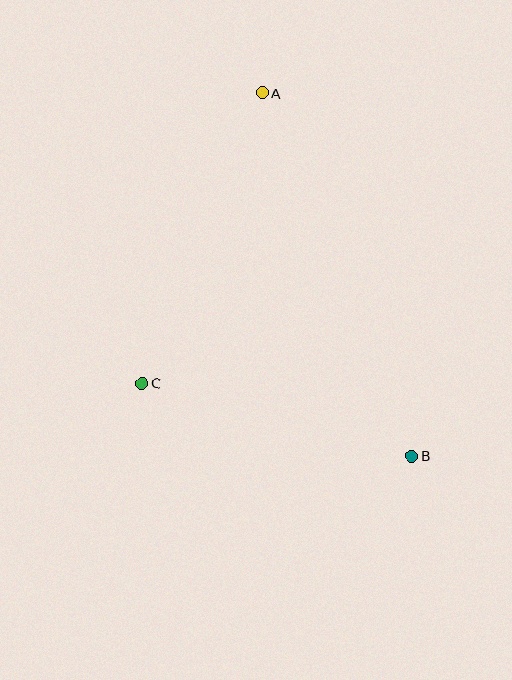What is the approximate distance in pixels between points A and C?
The distance between A and C is approximately 314 pixels.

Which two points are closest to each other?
Points B and C are closest to each other.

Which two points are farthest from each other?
Points A and B are farthest from each other.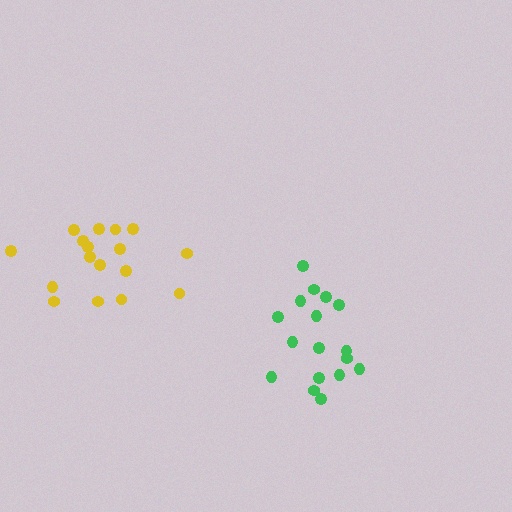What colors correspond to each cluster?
The clusters are colored: green, yellow.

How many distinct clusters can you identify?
There are 2 distinct clusters.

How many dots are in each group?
Group 1: 17 dots, Group 2: 17 dots (34 total).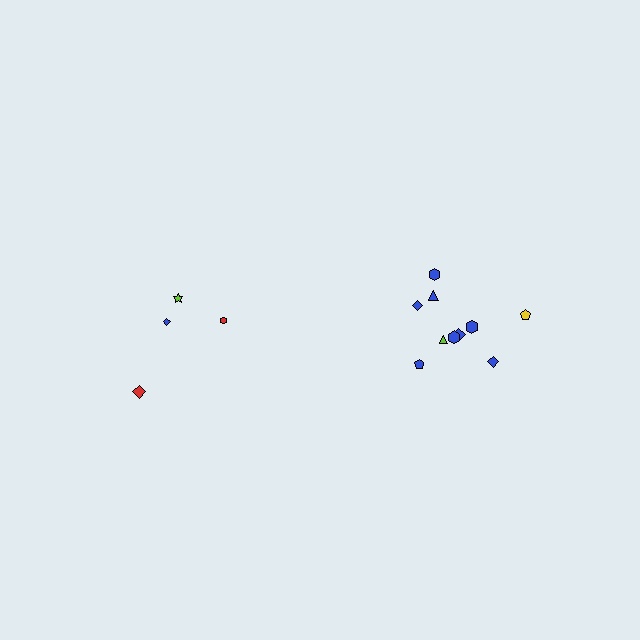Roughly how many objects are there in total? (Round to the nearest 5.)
Roughly 15 objects in total.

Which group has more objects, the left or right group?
The right group.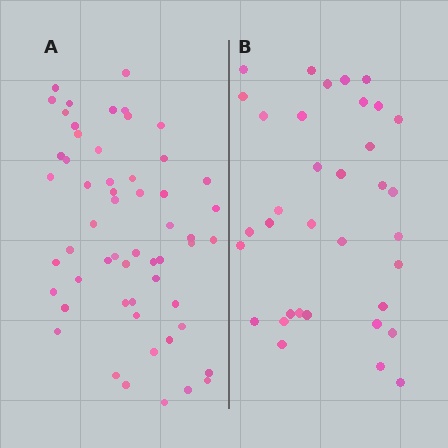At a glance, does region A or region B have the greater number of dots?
Region A (the left region) has more dots.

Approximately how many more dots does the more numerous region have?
Region A has approximately 20 more dots than region B.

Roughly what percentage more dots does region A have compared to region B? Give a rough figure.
About 60% more.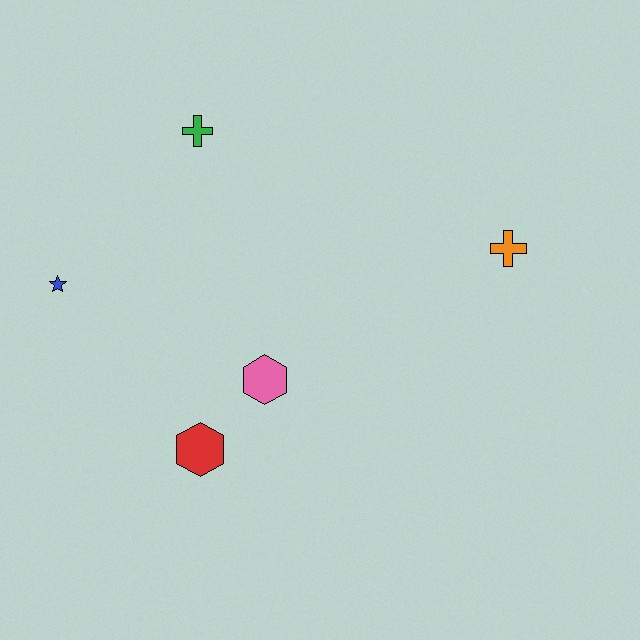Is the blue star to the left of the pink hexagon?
Yes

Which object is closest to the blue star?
The green cross is closest to the blue star.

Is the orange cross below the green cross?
Yes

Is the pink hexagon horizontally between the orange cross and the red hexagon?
Yes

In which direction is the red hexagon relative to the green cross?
The red hexagon is below the green cross.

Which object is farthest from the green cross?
The orange cross is farthest from the green cross.